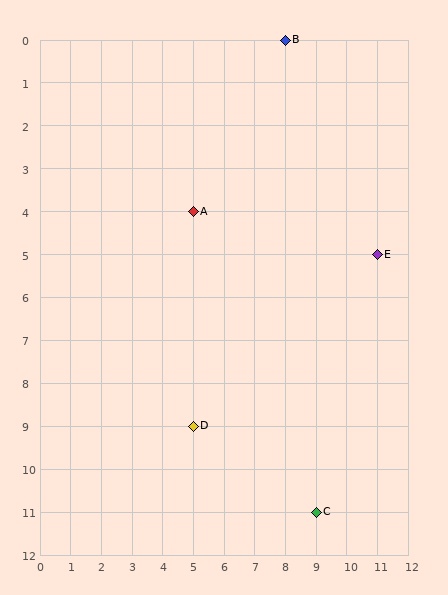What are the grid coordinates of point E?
Point E is at grid coordinates (11, 5).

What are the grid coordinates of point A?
Point A is at grid coordinates (5, 4).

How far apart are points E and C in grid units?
Points E and C are 2 columns and 6 rows apart (about 6.3 grid units diagonally).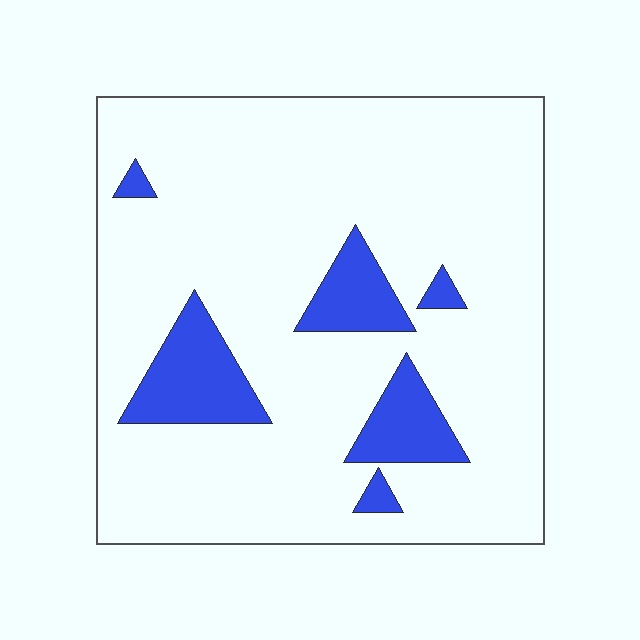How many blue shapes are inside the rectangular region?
6.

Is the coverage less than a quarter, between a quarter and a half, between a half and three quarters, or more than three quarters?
Less than a quarter.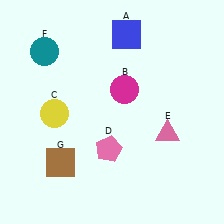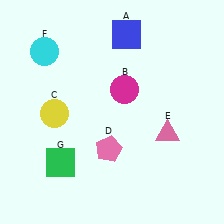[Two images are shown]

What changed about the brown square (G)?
In Image 1, G is brown. In Image 2, it changed to green.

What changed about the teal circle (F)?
In Image 1, F is teal. In Image 2, it changed to cyan.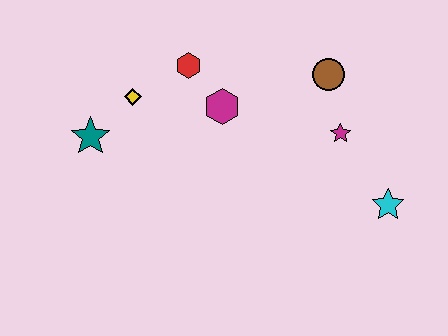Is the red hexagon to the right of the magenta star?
No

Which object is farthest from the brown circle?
The teal star is farthest from the brown circle.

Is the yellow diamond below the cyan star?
No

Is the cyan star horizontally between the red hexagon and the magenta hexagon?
No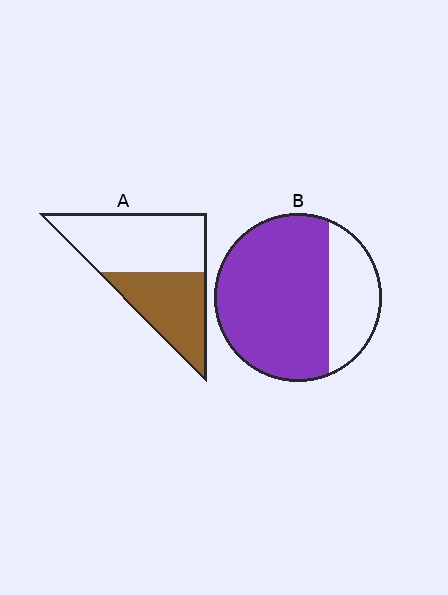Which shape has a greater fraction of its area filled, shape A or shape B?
Shape B.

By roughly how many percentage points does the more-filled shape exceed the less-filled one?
By roughly 30 percentage points (B over A).